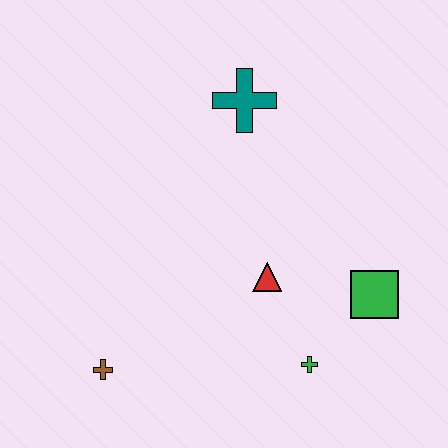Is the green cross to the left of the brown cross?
No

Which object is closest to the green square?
The green cross is closest to the green square.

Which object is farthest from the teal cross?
The brown cross is farthest from the teal cross.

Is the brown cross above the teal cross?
No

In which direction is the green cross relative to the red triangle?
The green cross is below the red triangle.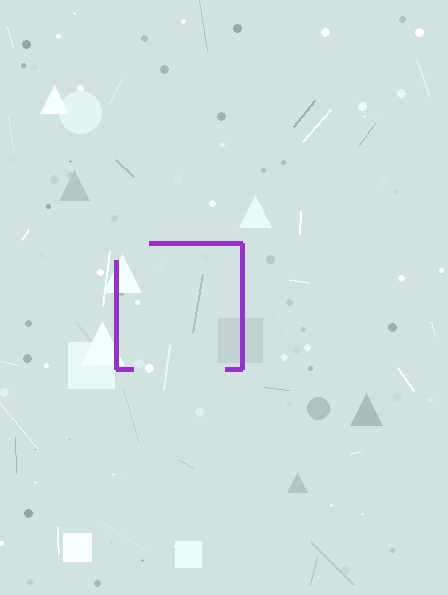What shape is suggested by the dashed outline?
The dashed outline suggests a square.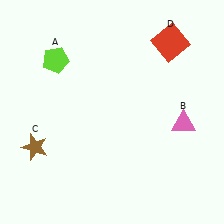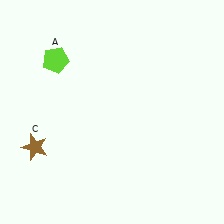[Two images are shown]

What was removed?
The pink triangle (B), the red square (D) were removed in Image 2.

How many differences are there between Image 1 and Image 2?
There are 2 differences between the two images.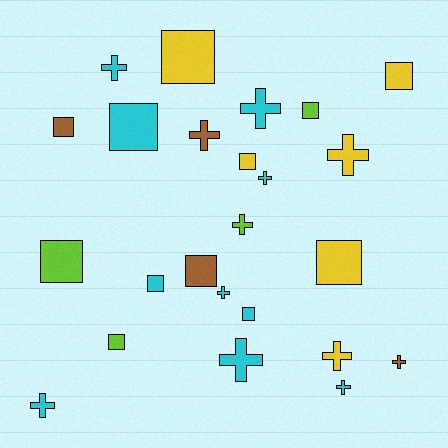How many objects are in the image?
There are 24 objects.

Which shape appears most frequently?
Square, with 12 objects.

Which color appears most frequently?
Cyan, with 10 objects.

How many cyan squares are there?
There are 3 cyan squares.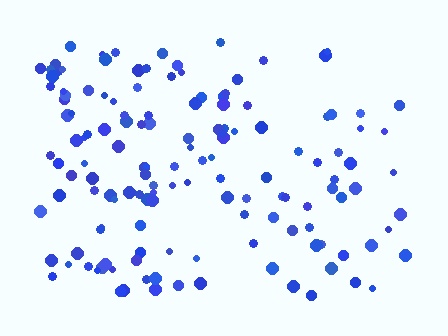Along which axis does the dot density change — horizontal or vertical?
Horizontal.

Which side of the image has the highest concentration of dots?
The left.